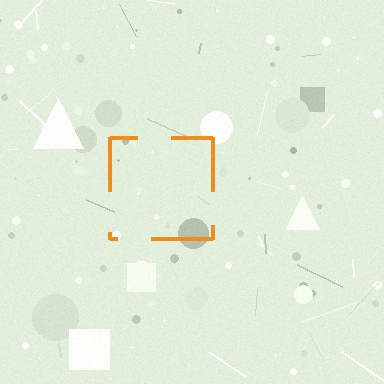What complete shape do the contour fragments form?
The contour fragments form a square.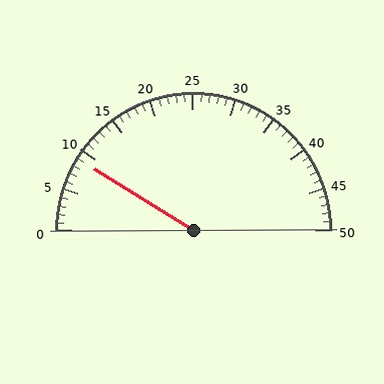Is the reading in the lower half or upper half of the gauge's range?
The reading is in the lower half of the range (0 to 50).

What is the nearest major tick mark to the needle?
The nearest major tick mark is 10.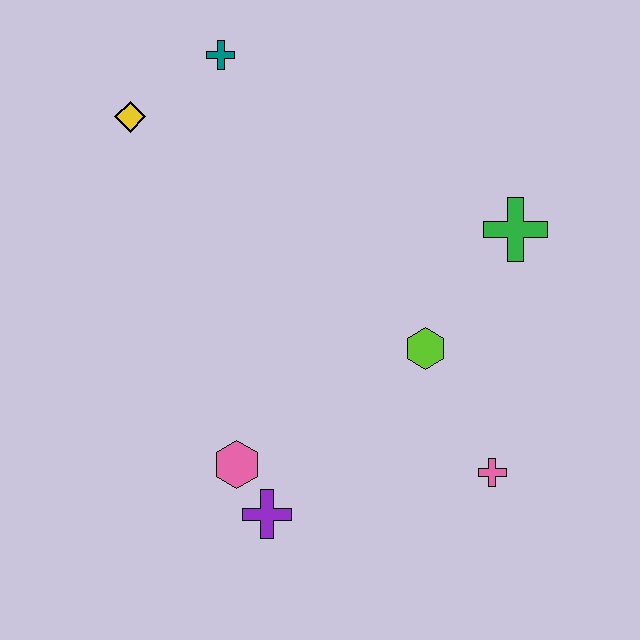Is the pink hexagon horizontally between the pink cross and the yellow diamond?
Yes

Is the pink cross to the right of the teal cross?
Yes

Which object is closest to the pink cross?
The lime hexagon is closest to the pink cross.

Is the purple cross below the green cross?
Yes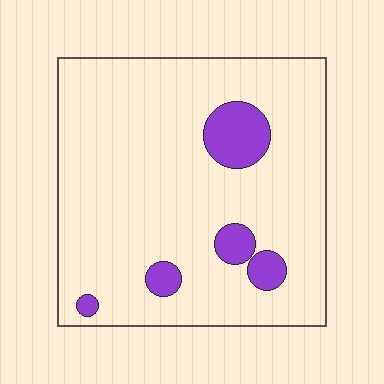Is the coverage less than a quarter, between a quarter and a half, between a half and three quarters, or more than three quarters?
Less than a quarter.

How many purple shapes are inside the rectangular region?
5.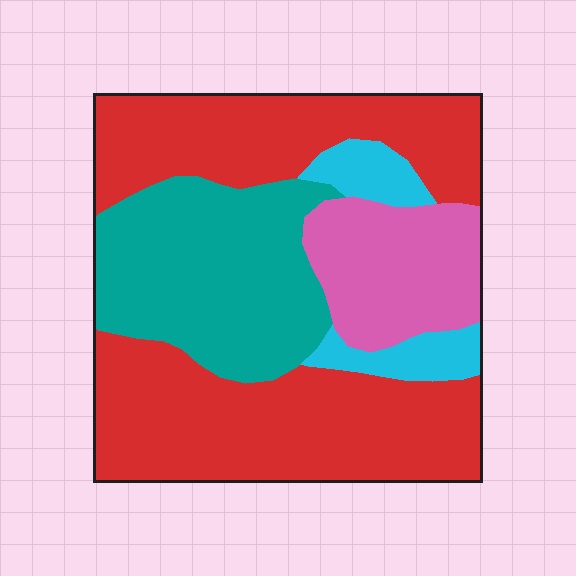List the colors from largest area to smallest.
From largest to smallest: red, teal, pink, cyan.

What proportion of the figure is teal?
Teal takes up about one quarter (1/4) of the figure.